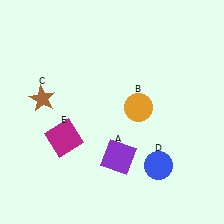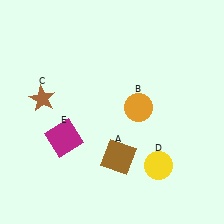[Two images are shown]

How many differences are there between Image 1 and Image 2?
There are 2 differences between the two images.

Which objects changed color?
A changed from purple to brown. D changed from blue to yellow.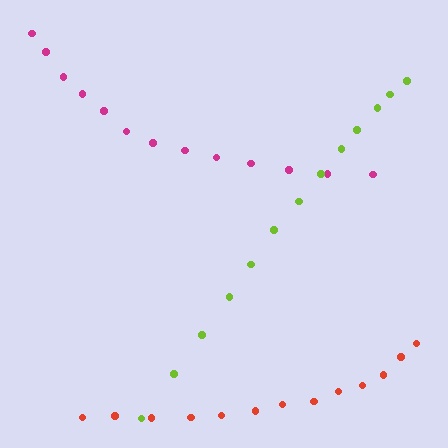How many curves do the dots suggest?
There are 3 distinct paths.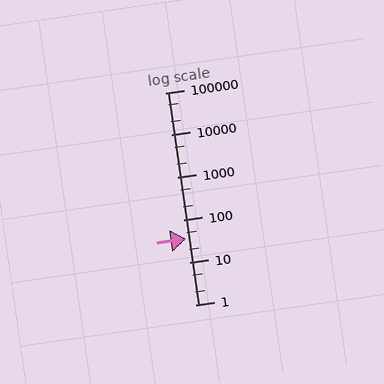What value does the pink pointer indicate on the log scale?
The pointer indicates approximately 36.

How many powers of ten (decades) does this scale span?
The scale spans 5 decades, from 1 to 100000.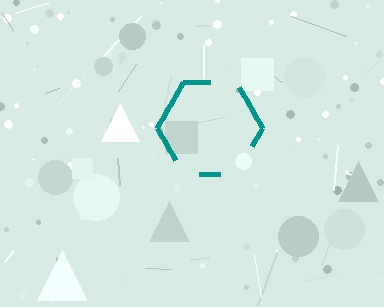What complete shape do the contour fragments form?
The contour fragments form a hexagon.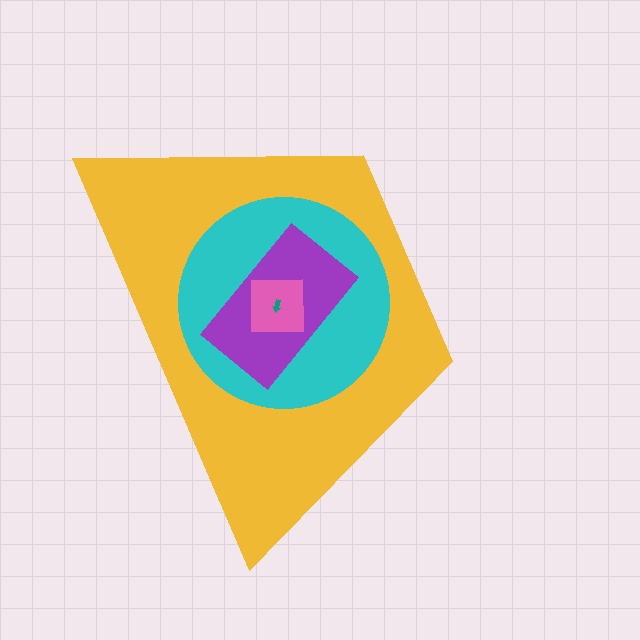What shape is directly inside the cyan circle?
The purple rectangle.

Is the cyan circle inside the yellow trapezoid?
Yes.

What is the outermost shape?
The yellow trapezoid.